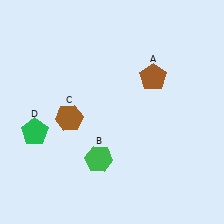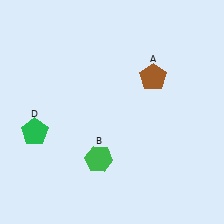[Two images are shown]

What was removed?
The brown hexagon (C) was removed in Image 2.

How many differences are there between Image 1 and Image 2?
There is 1 difference between the two images.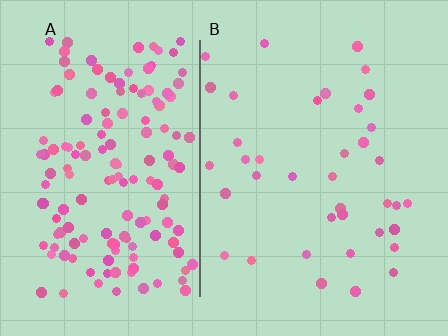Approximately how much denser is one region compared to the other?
Approximately 4.1× — region A over region B.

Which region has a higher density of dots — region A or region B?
A (the left).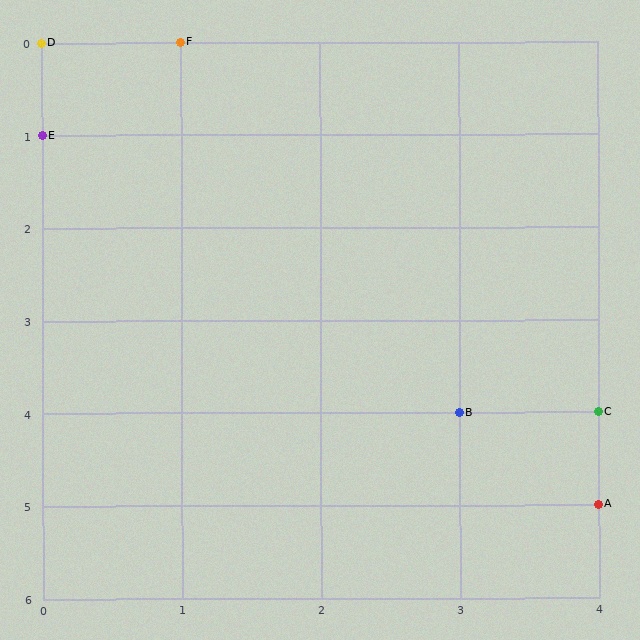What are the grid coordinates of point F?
Point F is at grid coordinates (1, 0).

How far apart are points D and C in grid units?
Points D and C are 4 columns and 4 rows apart (about 5.7 grid units diagonally).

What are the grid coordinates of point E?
Point E is at grid coordinates (0, 1).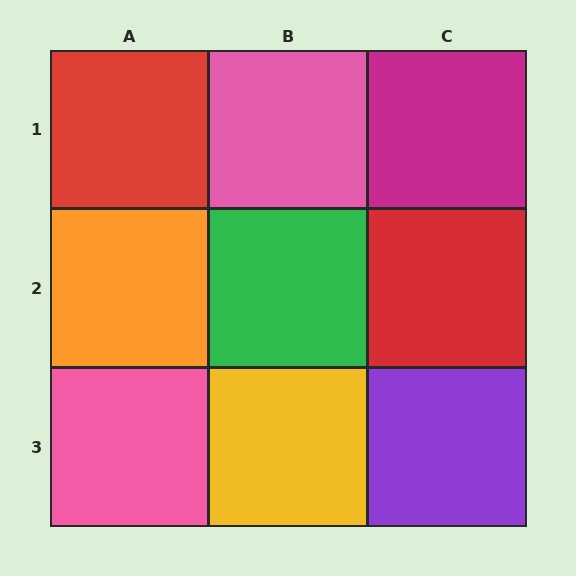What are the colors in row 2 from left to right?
Orange, green, red.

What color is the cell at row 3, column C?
Purple.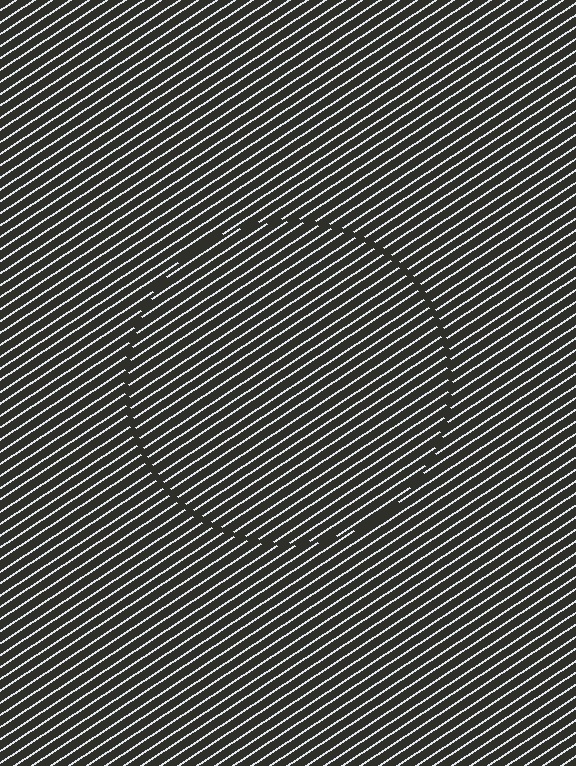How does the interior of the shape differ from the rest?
The interior of the shape contains the same grating, shifted by half a period — the contour is defined by the phase discontinuity where line-ends from the inner and outer gratings abut.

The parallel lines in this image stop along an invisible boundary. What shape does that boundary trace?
An illusory circle. The interior of the shape contains the same grating, shifted by half a period — the contour is defined by the phase discontinuity where line-ends from the inner and outer gratings abut.